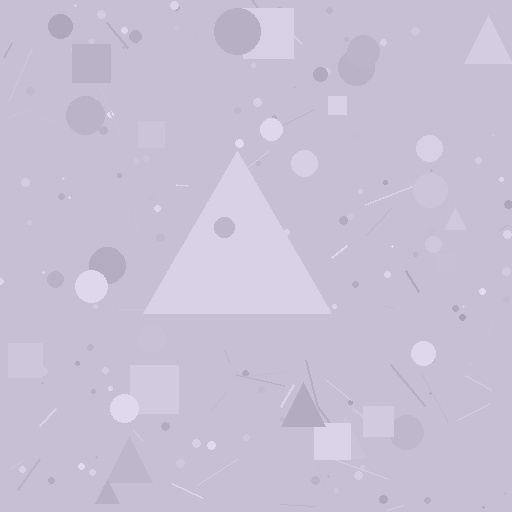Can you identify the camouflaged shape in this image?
The camouflaged shape is a triangle.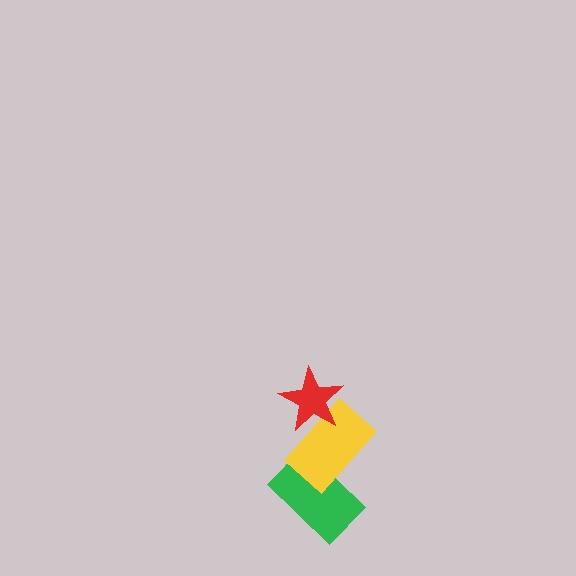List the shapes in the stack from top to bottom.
From top to bottom: the red star, the yellow rectangle, the green rectangle.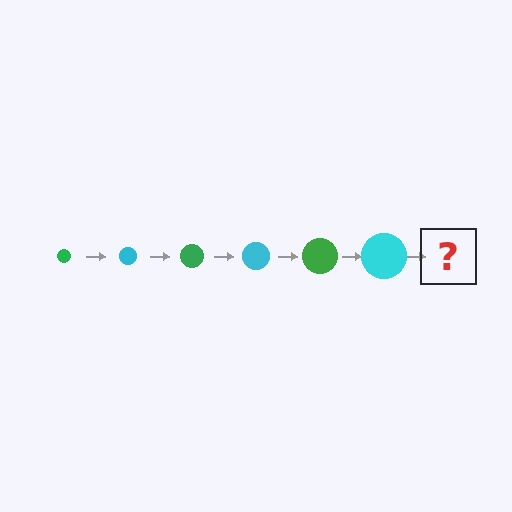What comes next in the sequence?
The next element should be a green circle, larger than the previous one.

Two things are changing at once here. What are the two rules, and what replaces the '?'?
The two rules are that the circle grows larger each step and the color cycles through green and cyan. The '?' should be a green circle, larger than the previous one.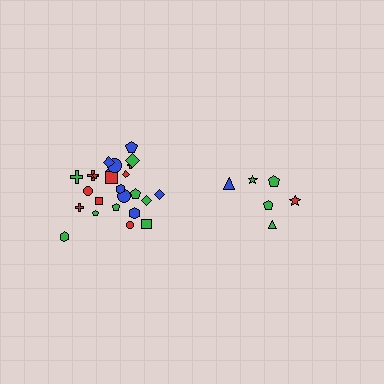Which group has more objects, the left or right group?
The left group.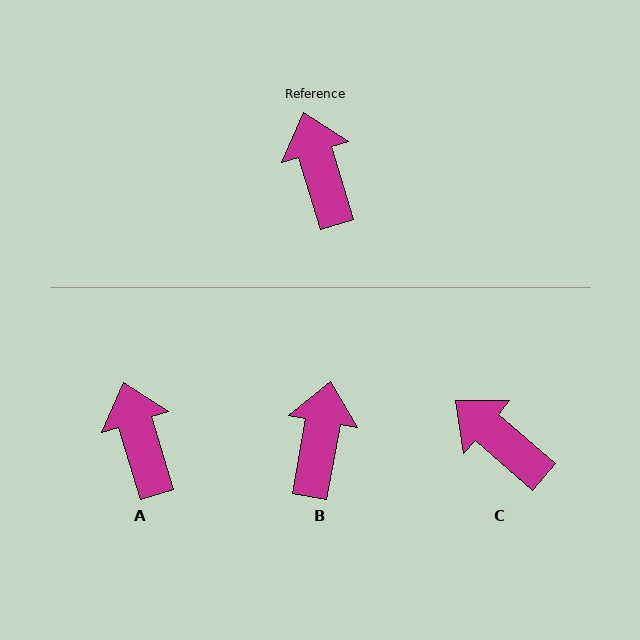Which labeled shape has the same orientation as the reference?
A.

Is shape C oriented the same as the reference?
No, it is off by about 32 degrees.